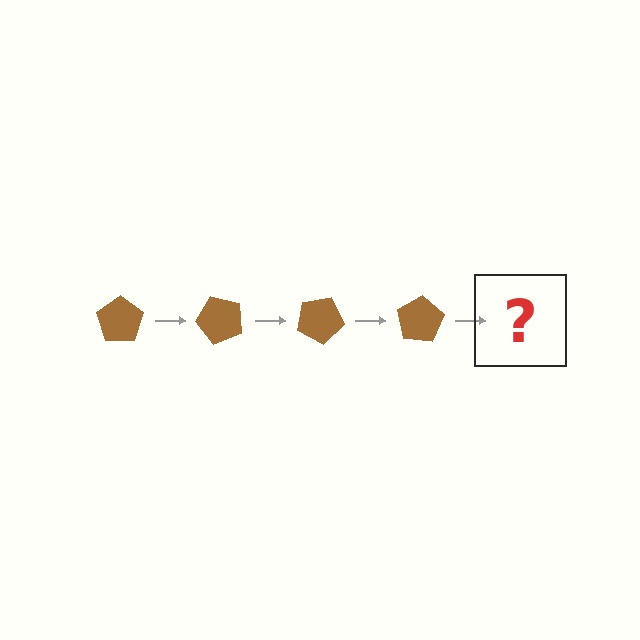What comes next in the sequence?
The next element should be a brown pentagon rotated 200 degrees.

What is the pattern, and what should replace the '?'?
The pattern is that the pentagon rotates 50 degrees each step. The '?' should be a brown pentagon rotated 200 degrees.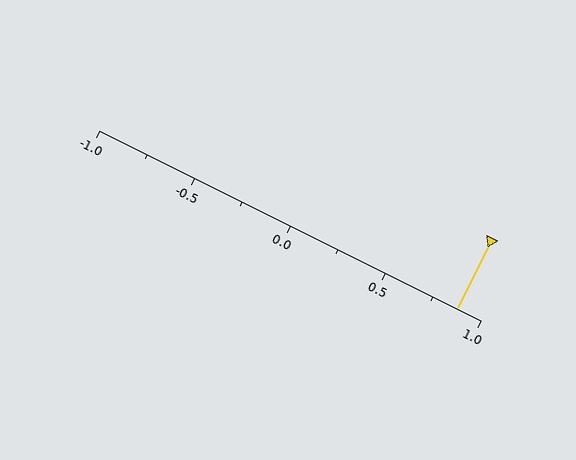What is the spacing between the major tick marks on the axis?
The major ticks are spaced 0.5 apart.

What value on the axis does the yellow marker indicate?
The marker indicates approximately 0.88.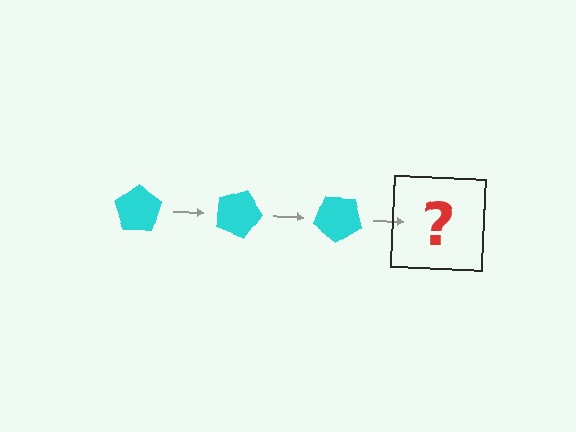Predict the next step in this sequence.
The next step is a cyan pentagon rotated 60 degrees.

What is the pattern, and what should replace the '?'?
The pattern is that the pentagon rotates 20 degrees each step. The '?' should be a cyan pentagon rotated 60 degrees.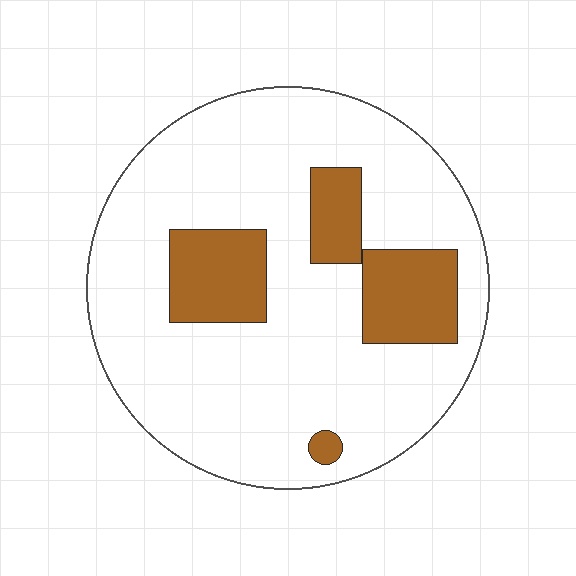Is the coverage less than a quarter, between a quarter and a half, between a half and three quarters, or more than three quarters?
Less than a quarter.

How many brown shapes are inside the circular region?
4.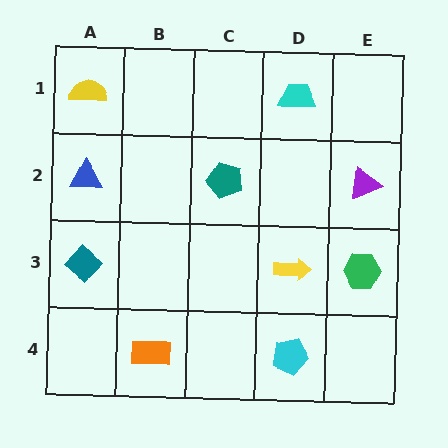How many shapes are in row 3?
3 shapes.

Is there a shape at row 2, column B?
No, that cell is empty.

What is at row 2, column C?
A teal pentagon.